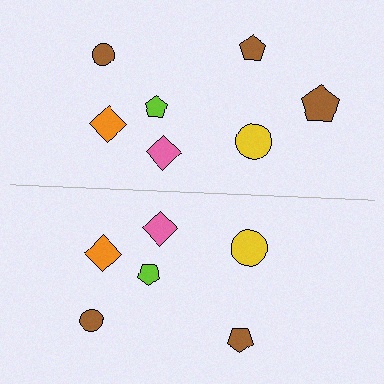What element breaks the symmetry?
A brown pentagon is missing from the bottom side.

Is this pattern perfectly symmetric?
No, the pattern is not perfectly symmetric. A brown pentagon is missing from the bottom side.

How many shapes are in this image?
There are 13 shapes in this image.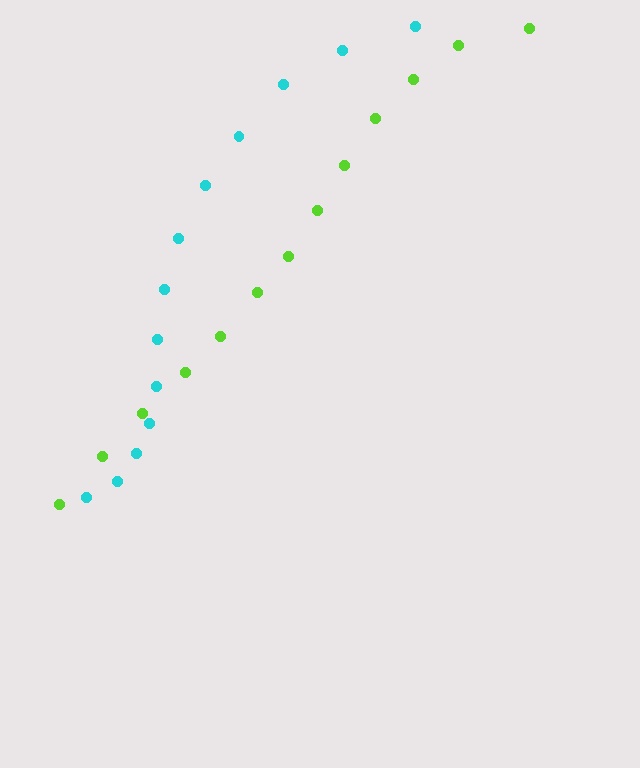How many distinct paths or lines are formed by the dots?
There are 2 distinct paths.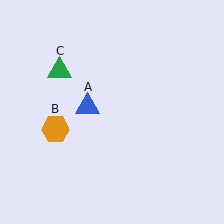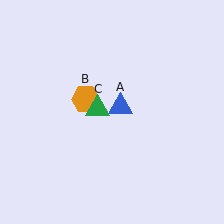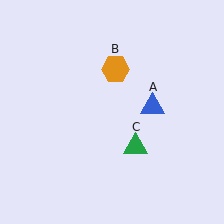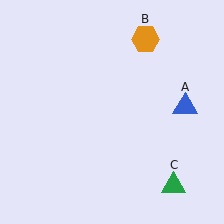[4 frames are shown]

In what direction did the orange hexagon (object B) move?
The orange hexagon (object B) moved up and to the right.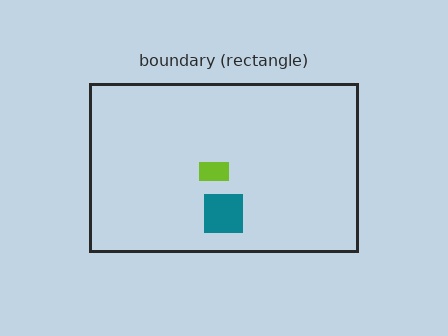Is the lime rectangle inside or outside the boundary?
Inside.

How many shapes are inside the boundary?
2 inside, 0 outside.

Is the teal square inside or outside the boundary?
Inside.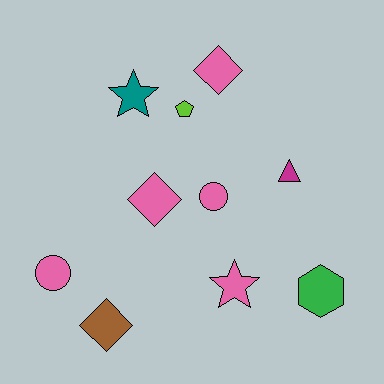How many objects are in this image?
There are 10 objects.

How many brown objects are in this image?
There is 1 brown object.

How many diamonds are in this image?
There are 3 diamonds.